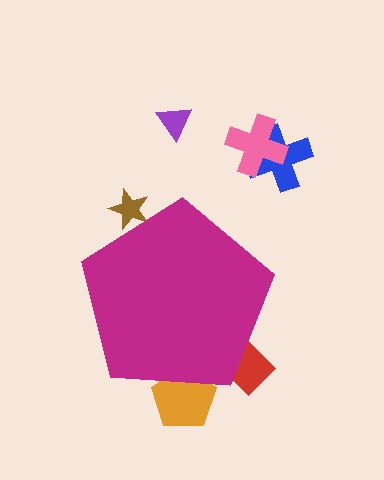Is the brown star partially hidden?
Yes, the brown star is partially hidden behind the magenta pentagon.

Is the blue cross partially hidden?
No, the blue cross is fully visible.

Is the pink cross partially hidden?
No, the pink cross is fully visible.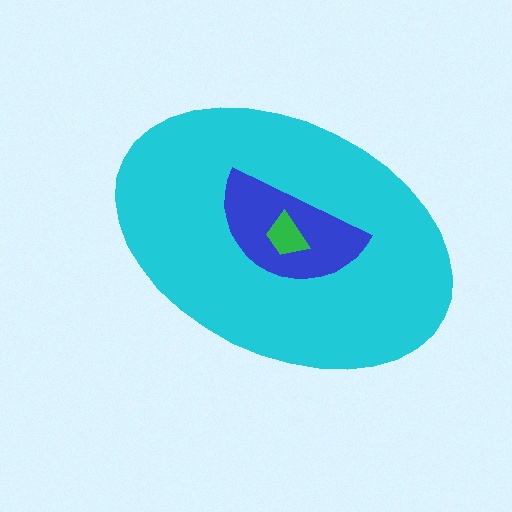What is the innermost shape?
The green trapezoid.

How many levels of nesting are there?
3.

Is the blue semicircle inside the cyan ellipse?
Yes.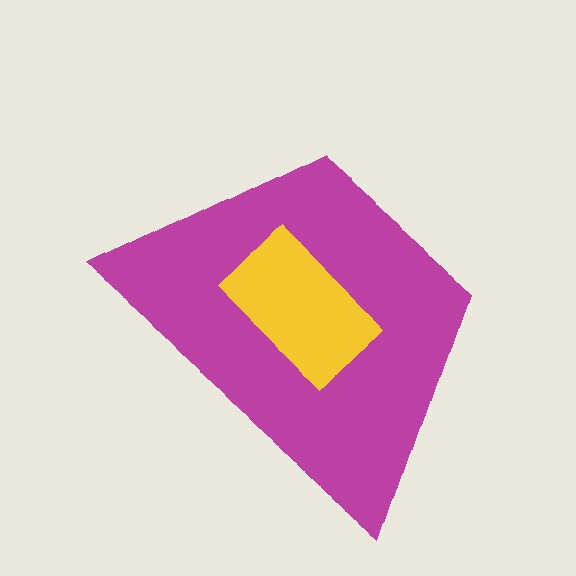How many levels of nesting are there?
2.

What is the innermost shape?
The yellow rectangle.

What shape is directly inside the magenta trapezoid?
The yellow rectangle.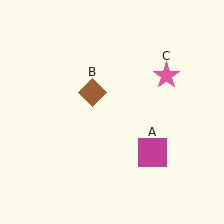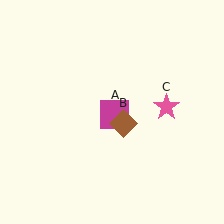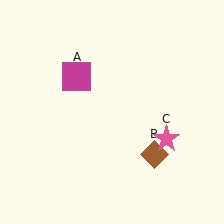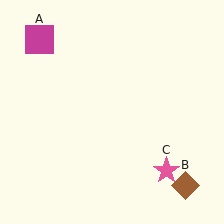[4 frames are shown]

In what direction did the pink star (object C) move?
The pink star (object C) moved down.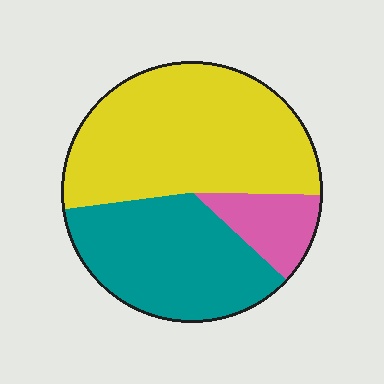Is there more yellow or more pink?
Yellow.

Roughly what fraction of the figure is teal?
Teal takes up about three eighths (3/8) of the figure.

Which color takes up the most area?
Yellow, at roughly 55%.